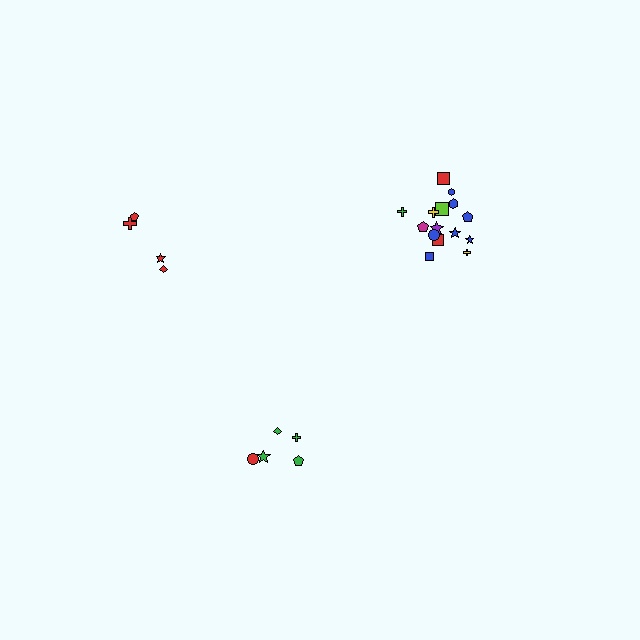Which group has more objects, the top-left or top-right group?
The top-right group.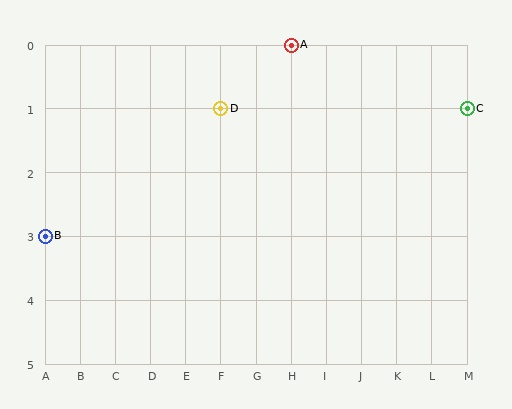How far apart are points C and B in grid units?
Points C and B are 12 columns and 2 rows apart (about 12.2 grid units diagonally).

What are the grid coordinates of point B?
Point B is at grid coordinates (A, 3).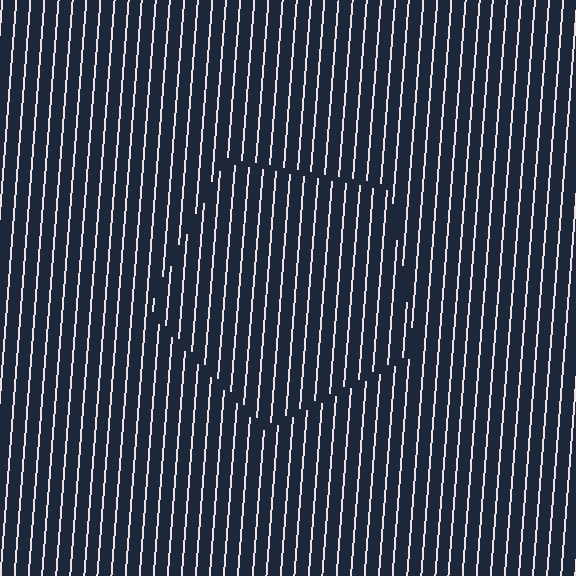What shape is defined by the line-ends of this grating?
An illusory pentagon. The interior of the shape contains the same grating, shifted by half a period — the contour is defined by the phase discontinuity where line-ends from the inner and outer gratings abut.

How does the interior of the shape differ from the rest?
The interior of the shape contains the same grating, shifted by half a period — the contour is defined by the phase discontinuity where line-ends from the inner and outer gratings abut.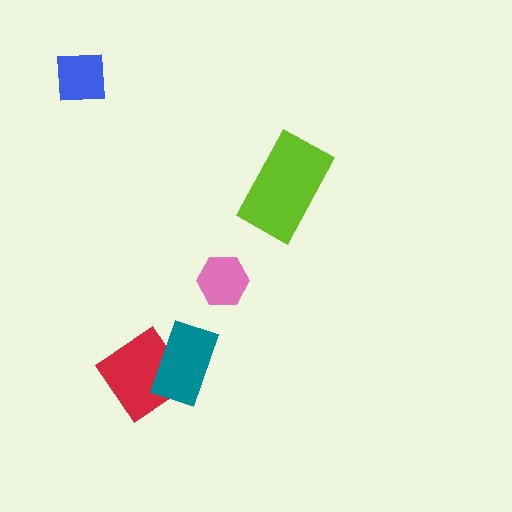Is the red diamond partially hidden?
Yes, it is partially covered by another shape.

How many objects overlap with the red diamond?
1 object overlaps with the red diamond.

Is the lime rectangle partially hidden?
No, no other shape covers it.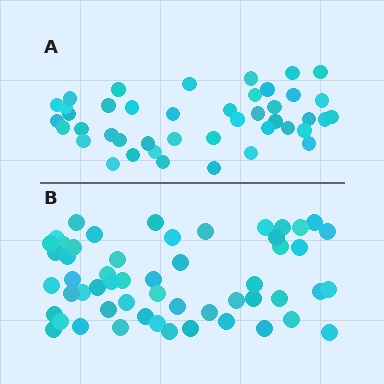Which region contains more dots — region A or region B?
Region B (the bottom region) has more dots.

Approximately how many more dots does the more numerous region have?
Region B has roughly 12 or so more dots than region A.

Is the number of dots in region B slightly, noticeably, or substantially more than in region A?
Region B has noticeably more, but not dramatically so. The ratio is roughly 1.3 to 1.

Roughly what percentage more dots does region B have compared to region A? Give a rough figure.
About 25% more.